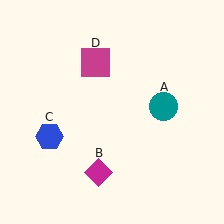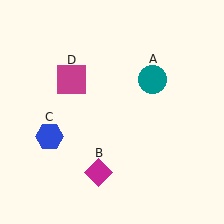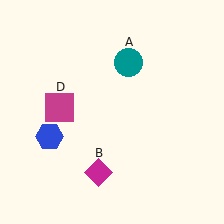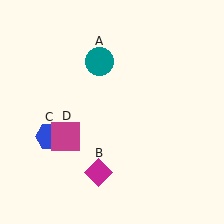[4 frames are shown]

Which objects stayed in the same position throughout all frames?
Magenta diamond (object B) and blue hexagon (object C) remained stationary.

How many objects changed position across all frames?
2 objects changed position: teal circle (object A), magenta square (object D).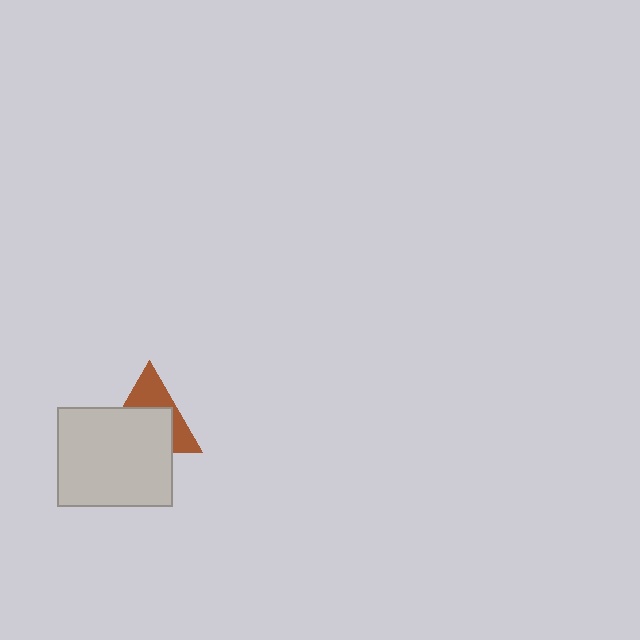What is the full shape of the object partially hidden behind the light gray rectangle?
The partially hidden object is a brown triangle.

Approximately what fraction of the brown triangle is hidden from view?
Roughly 59% of the brown triangle is hidden behind the light gray rectangle.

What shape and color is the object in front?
The object in front is a light gray rectangle.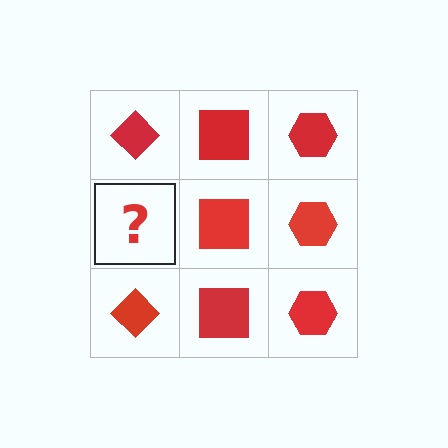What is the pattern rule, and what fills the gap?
The rule is that each column has a consistent shape. The gap should be filled with a red diamond.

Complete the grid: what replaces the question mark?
The question mark should be replaced with a red diamond.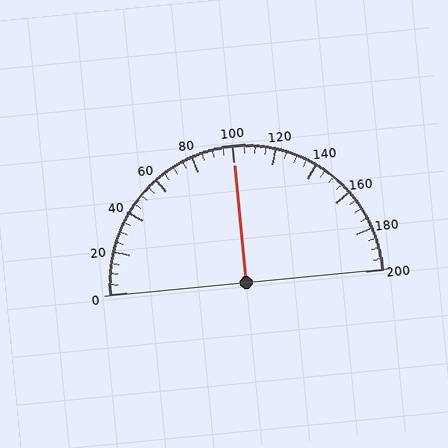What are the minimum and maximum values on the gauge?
The gauge ranges from 0 to 200.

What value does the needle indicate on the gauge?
The needle indicates approximately 100.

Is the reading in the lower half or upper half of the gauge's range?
The reading is in the upper half of the range (0 to 200).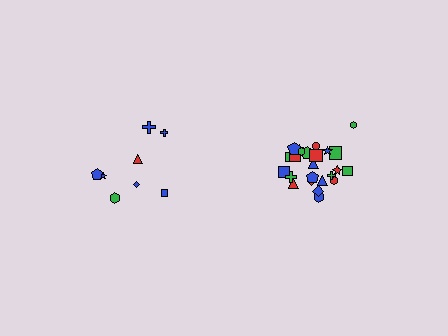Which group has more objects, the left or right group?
The right group.